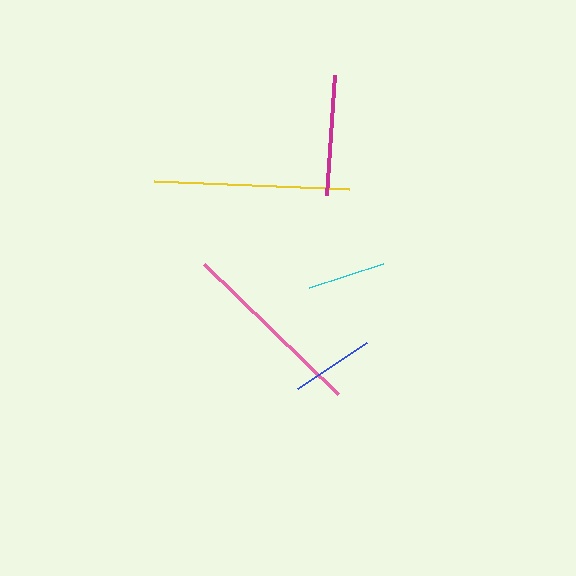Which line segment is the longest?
The yellow line is the longest at approximately 194 pixels.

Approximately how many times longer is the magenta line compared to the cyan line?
The magenta line is approximately 1.5 times the length of the cyan line.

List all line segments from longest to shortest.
From longest to shortest: yellow, pink, magenta, blue, cyan.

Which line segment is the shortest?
The cyan line is the shortest at approximately 78 pixels.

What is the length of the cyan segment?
The cyan segment is approximately 78 pixels long.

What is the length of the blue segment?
The blue segment is approximately 83 pixels long.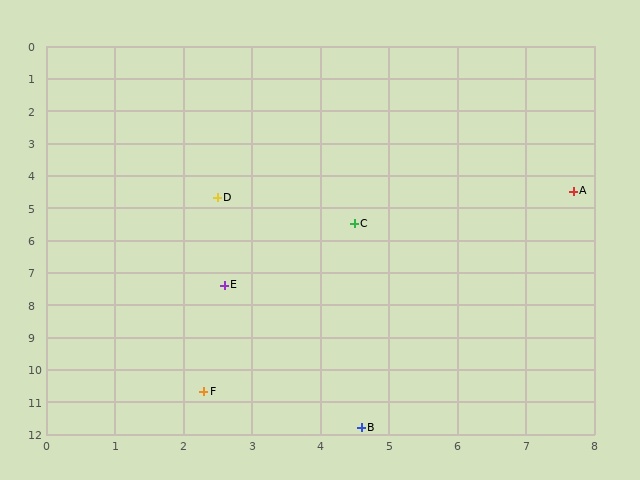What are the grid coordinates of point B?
Point B is at approximately (4.6, 11.8).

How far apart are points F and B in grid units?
Points F and B are about 2.5 grid units apart.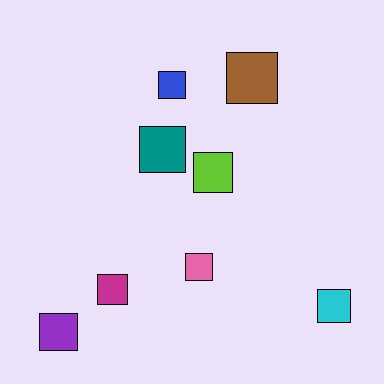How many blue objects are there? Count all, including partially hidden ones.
There is 1 blue object.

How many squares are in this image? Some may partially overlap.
There are 8 squares.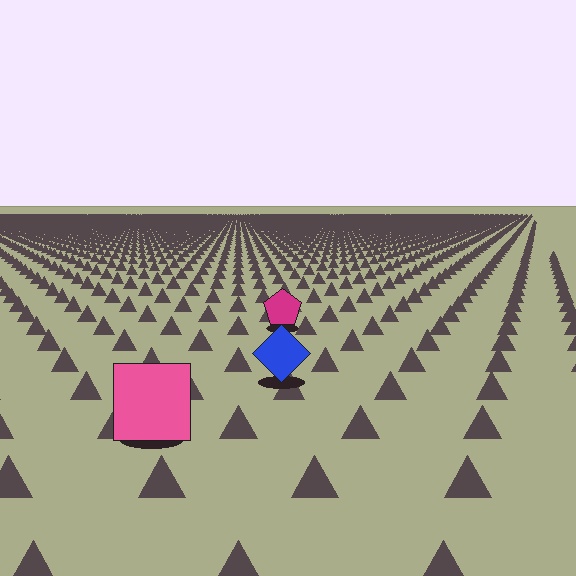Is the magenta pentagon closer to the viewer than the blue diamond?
No. The blue diamond is closer — you can tell from the texture gradient: the ground texture is coarser near it.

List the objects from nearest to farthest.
From nearest to farthest: the pink square, the blue diamond, the magenta pentagon.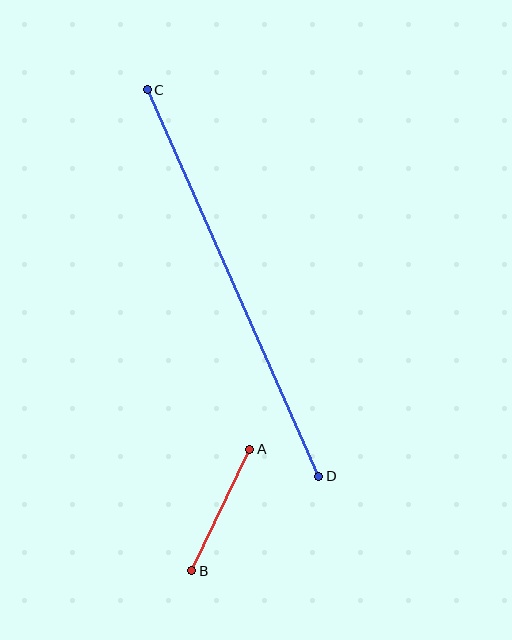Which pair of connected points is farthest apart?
Points C and D are farthest apart.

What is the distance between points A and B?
The distance is approximately 135 pixels.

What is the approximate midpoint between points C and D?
The midpoint is at approximately (233, 283) pixels.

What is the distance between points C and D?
The distance is approximately 422 pixels.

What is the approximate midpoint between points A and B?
The midpoint is at approximately (221, 510) pixels.